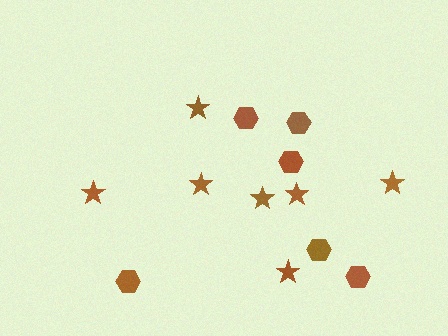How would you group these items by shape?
There are 2 groups: one group of hexagons (6) and one group of stars (7).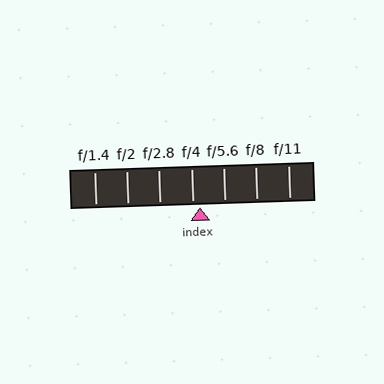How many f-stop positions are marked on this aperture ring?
There are 7 f-stop positions marked.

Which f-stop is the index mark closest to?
The index mark is closest to f/4.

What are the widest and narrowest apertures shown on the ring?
The widest aperture shown is f/1.4 and the narrowest is f/11.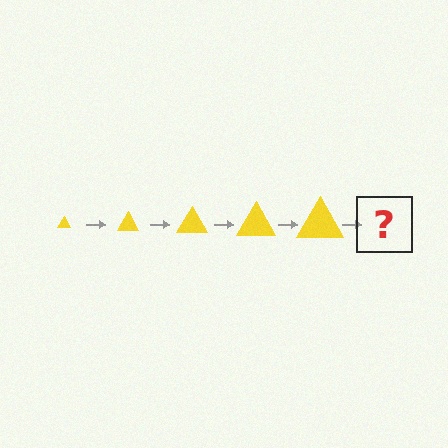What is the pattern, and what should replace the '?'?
The pattern is that the triangle gets progressively larger each step. The '?' should be a yellow triangle, larger than the previous one.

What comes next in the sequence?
The next element should be a yellow triangle, larger than the previous one.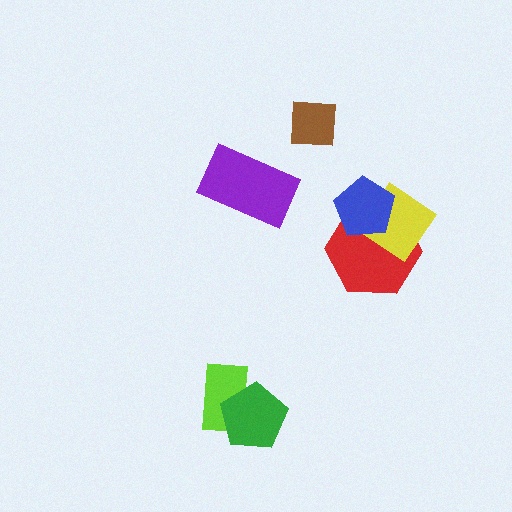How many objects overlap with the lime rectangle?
1 object overlaps with the lime rectangle.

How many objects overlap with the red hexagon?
2 objects overlap with the red hexagon.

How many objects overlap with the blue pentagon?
2 objects overlap with the blue pentagon.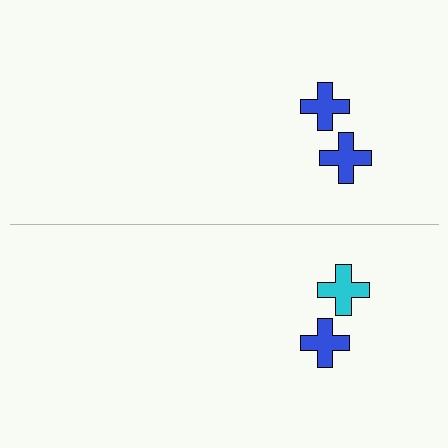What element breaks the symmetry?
The cyan cross on the bottom side breaks the symmetry — its mirror counterpart is blue.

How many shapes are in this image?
There are 4 shapes in this image.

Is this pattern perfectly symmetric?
No, the pattern is not perfectly symmetric. The cyan cross on the bottom side breaks the symmetry — its mirror counterpart is blue.